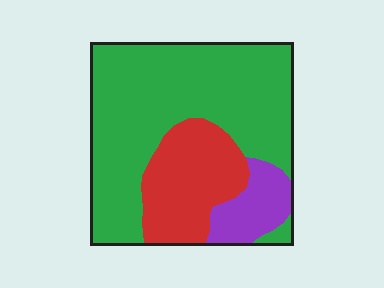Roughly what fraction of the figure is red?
Red covers roughly 25% of the figure.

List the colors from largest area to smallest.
From largest to smallest: green, red, purple.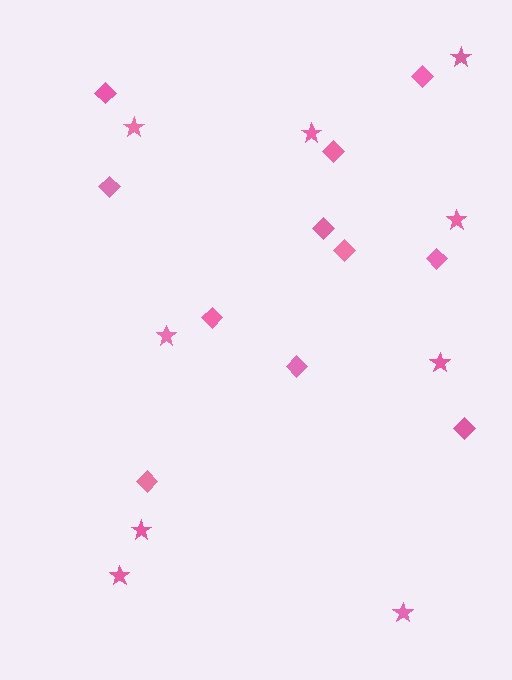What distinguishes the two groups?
There are 2 groups: one group of diamonds (11) and one group of stars (9).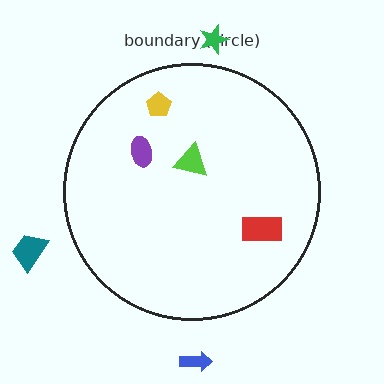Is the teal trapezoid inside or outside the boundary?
Outside.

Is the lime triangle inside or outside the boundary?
Inside.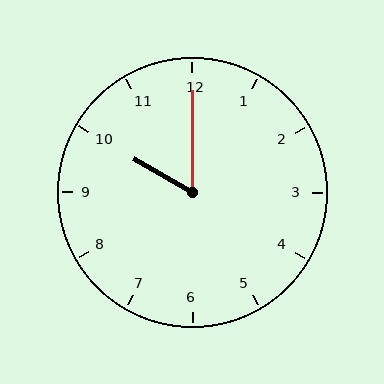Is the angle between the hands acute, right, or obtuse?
It is acute.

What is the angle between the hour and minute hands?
Approximately 60 degrees.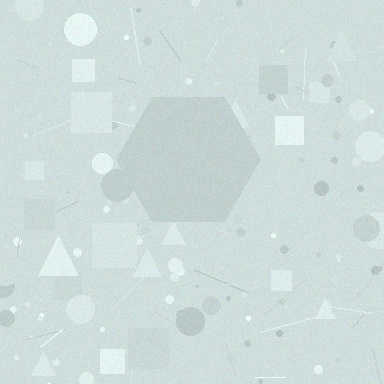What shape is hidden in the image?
A hexagon is hidden in the image.